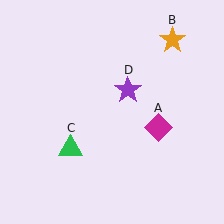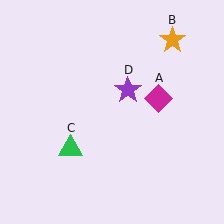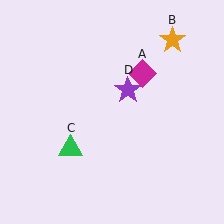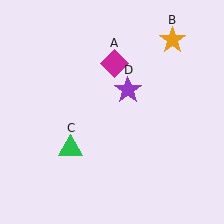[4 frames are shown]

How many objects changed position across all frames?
1 object changed position: magenta diamond (object A).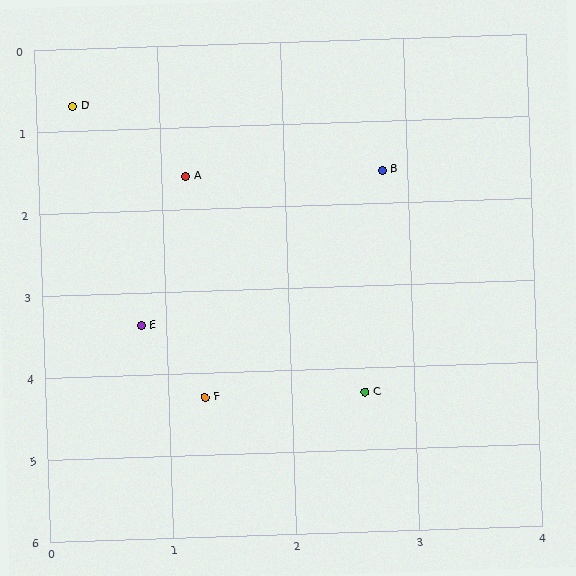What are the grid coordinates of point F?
Point F is at approximately (1.3, 4.3).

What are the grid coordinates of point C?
Point C is at approximately (2.6, 4.3).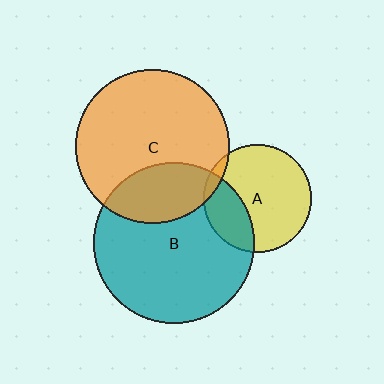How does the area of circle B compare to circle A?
Approximately 2.2 times.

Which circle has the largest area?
Circle B (teal).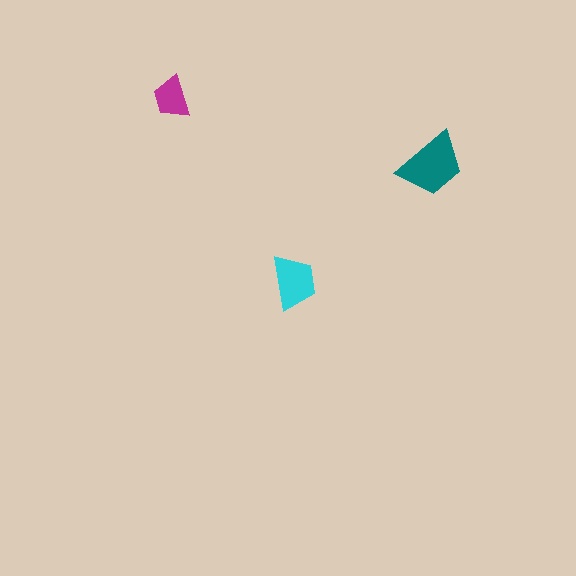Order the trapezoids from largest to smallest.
the teal one, the cyan one, the magenta one.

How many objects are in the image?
There are 3 objects in the image.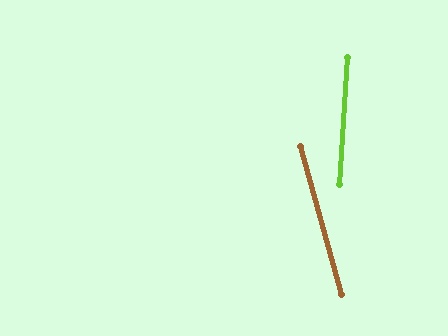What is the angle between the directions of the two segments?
Approximately 19 degrees.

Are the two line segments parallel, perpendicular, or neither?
Neither parallel nor perpendicular — they differ by about 19°.